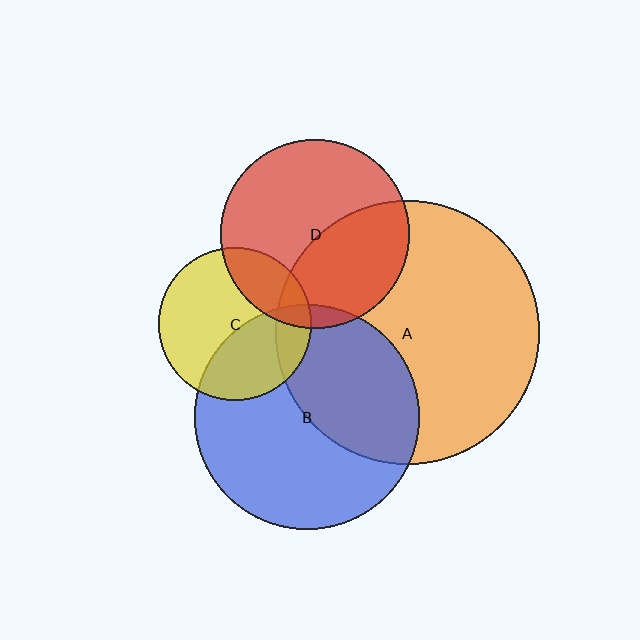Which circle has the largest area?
Circle A (orange).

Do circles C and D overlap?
Yes.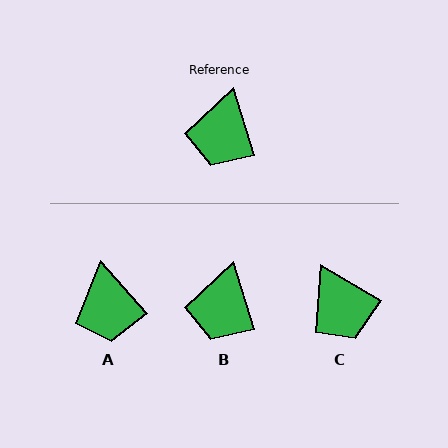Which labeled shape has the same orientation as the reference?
B.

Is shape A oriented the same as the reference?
No, it is off by about 25 degrees.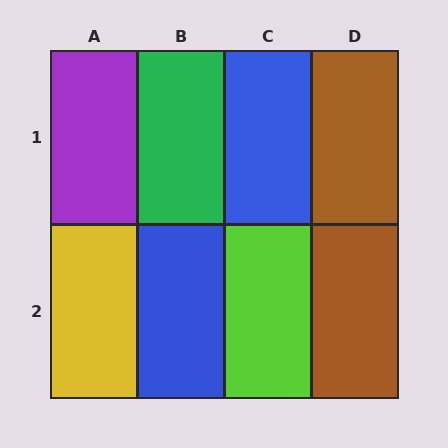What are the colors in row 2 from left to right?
Yellow, blue, lime, brown.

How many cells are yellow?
1 cell is yellow.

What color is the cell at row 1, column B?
Green.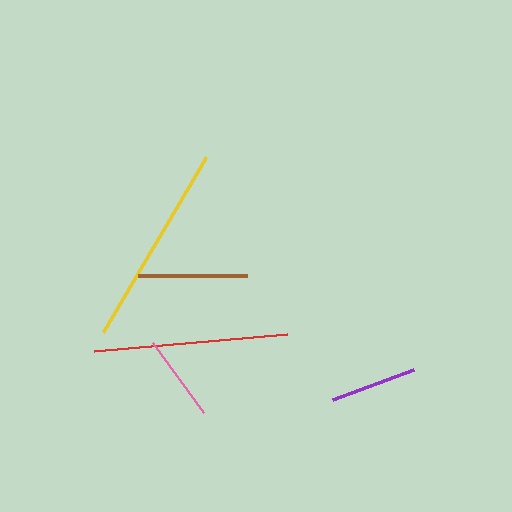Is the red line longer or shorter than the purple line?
The red line is longer than the purple line.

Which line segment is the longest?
The yellow line is the longest at approximately 204 pixels.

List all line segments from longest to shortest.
From longest to shortest: yellow, red, brown, purple, pink.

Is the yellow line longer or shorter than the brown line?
The yellow line is longer than the brown line.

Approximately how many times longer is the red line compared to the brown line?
The red line is approximately 1.8 times the length of the brown line.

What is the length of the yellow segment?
The yellow segment is approximately 204 pixels long.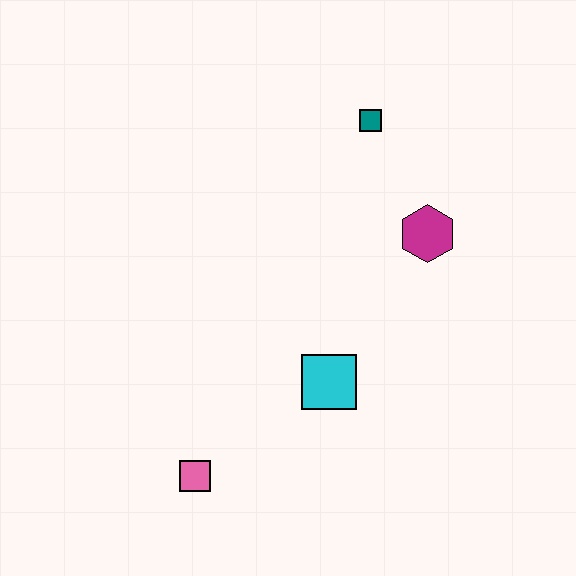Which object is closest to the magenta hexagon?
The teal square is closest to the magenta hexagon.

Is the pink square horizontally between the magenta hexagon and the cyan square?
No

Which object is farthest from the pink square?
The teal square is farthest from the pink square.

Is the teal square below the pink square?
No